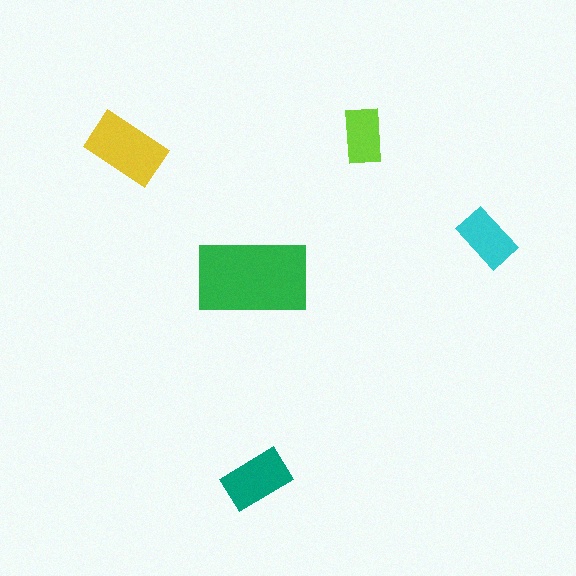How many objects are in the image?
There are 5 objects in the image.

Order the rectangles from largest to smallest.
the green one, the yellow one, the teal one, the cyan one, the lime one.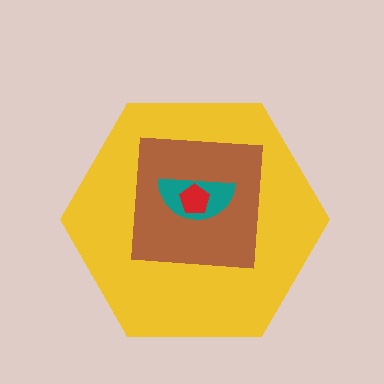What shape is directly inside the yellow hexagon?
The brown square.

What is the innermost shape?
The red pentagon.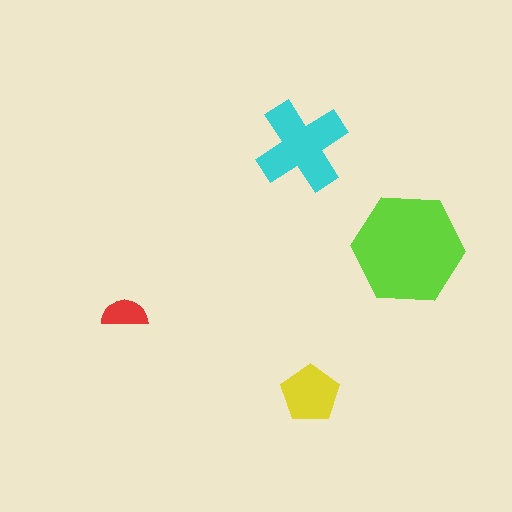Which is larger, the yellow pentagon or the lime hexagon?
The lime hexagon.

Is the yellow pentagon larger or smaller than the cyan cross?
Smaller.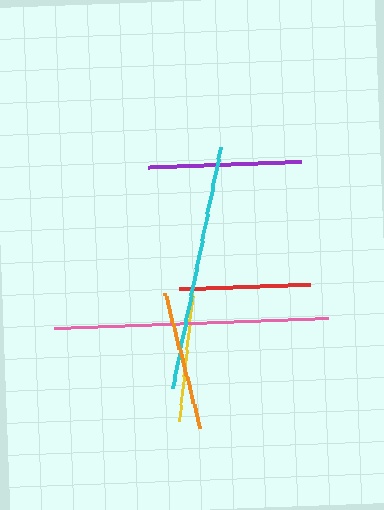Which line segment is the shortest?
The red line is the shortest at approximately 131 pixels.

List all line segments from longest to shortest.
From longest to shortest: pink, cyan, purple, orange, yellow, red.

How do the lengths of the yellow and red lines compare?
The yellow and red lines are approximately the same length.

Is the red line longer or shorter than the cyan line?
The cyan line is longer than the red line.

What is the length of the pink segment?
The pink segment is approximately 275 pixels long.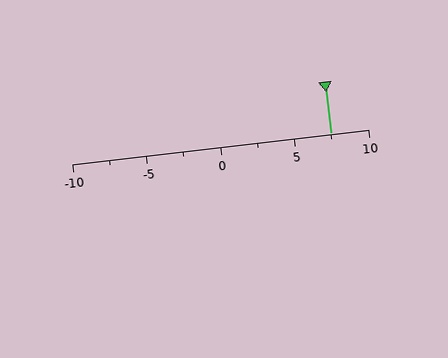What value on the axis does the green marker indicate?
The marker indicates approximately 7.5.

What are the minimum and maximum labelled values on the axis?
The axis runs from -10 to 10.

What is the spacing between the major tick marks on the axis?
The major ticks are spaced 5 apart.